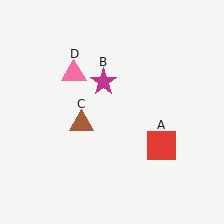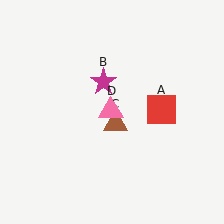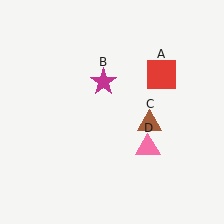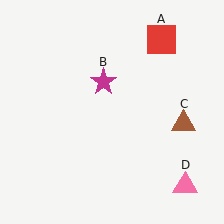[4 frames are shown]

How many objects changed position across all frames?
3 objects changed position: red square (object A), brown triangle (object C), pink triangle (object D).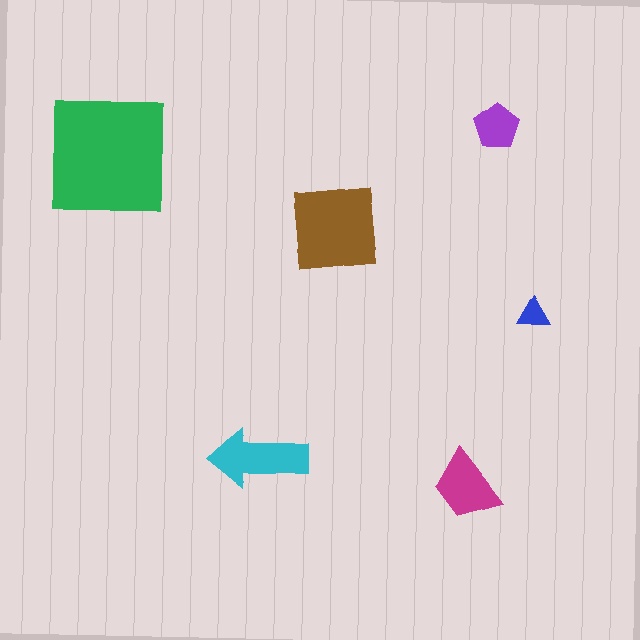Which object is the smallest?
The blue triangle.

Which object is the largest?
The green square.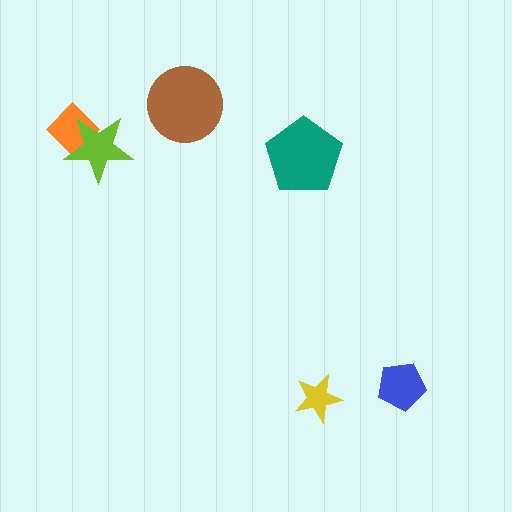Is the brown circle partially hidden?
No, no other shape covers it.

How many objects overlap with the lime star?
1 object overlaps with the lime star.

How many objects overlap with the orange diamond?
1 object overlaps with the orange diamond.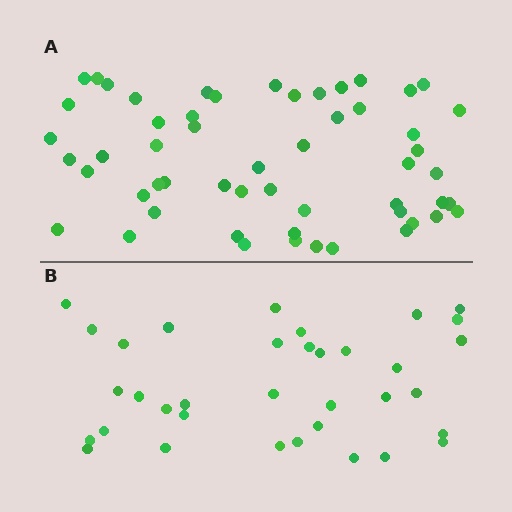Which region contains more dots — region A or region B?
Region A (the top region) has more dots.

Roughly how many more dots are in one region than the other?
Region A has approximately 20 more dots than region B.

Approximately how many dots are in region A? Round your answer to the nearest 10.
About 60 dots. (The exact count is 55, which rounds to 60.)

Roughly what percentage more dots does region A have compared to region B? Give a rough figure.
About 55% more.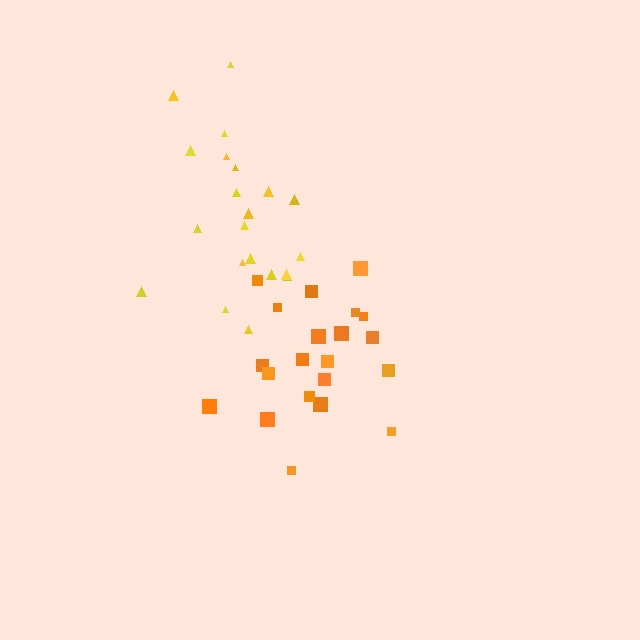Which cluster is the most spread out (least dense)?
Yellow.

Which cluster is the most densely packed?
Orange.